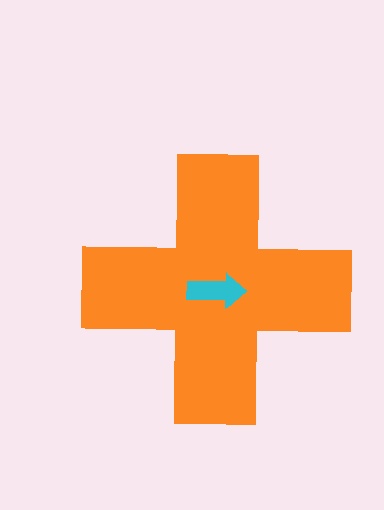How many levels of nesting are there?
2.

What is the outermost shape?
The orange cross.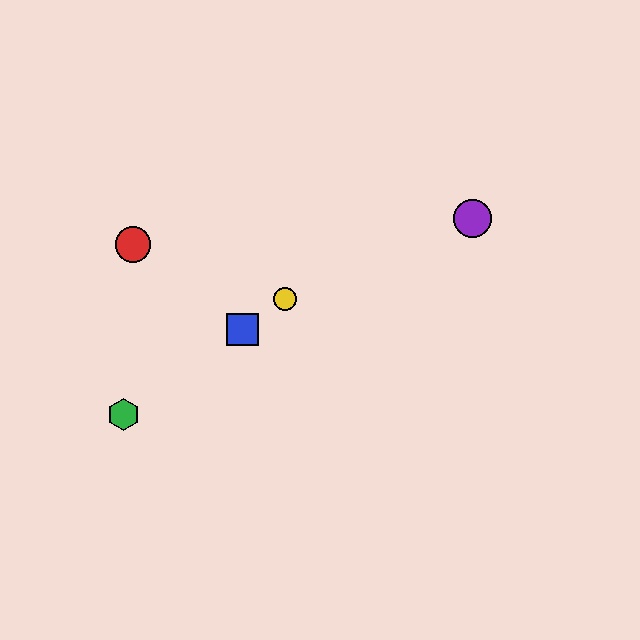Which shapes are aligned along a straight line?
The blue square, the green hexagon, the yellow circle are aligned along a straight line.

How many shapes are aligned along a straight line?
3 shapes (the blue square, the green hexagon, the yellow circle) are aligned along a straight line.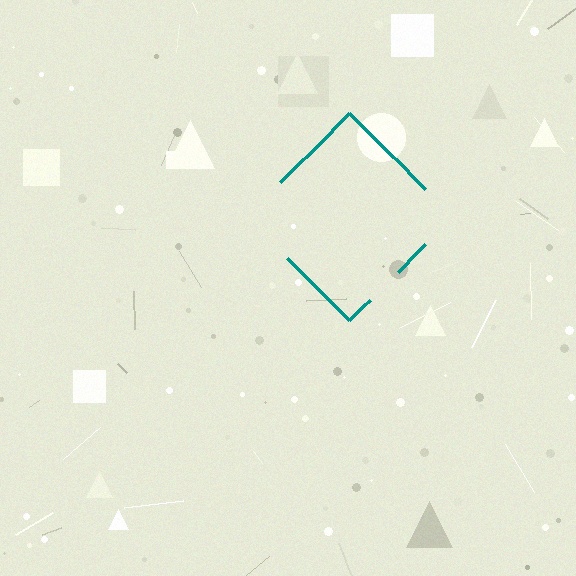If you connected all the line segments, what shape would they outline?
They would outline a diamond.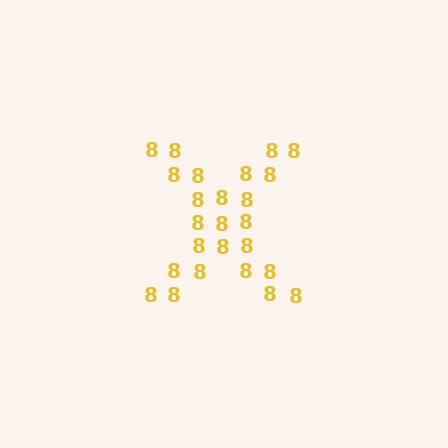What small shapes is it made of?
It is made of small digit 8's.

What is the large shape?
The large shape is the letter X.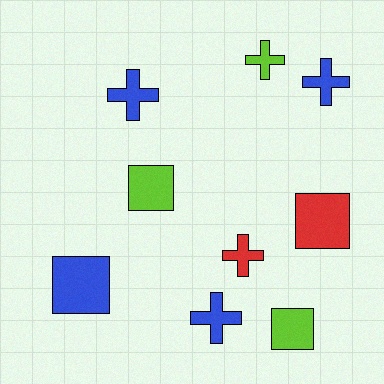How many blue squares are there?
There is 1 blue square.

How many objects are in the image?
There are 9 objects.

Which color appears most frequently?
Blue, with 4 objects.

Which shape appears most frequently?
Cross, with 5 objects.